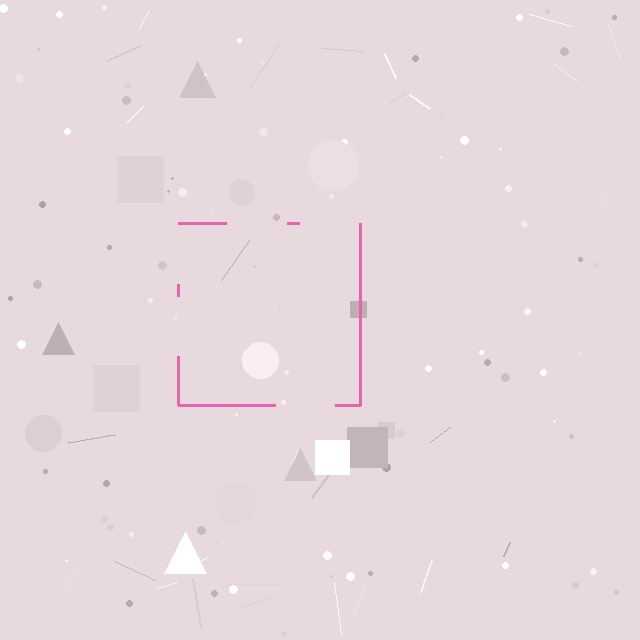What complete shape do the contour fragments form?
The contour fragments form a square.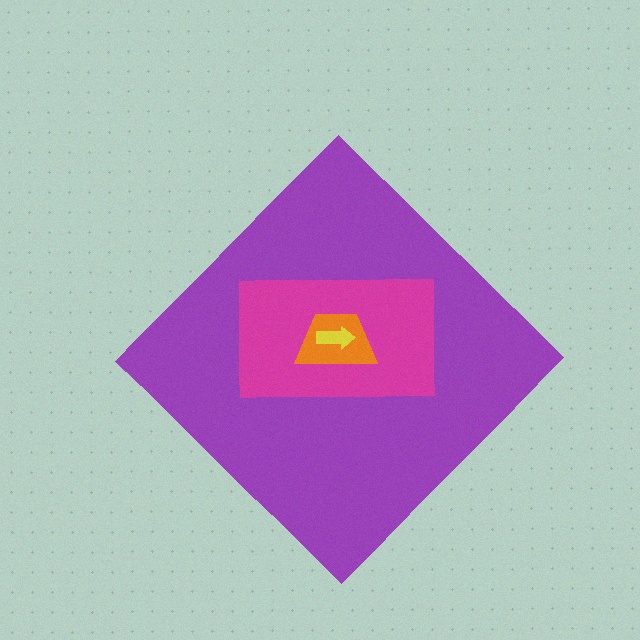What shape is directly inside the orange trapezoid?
The yellow arrow.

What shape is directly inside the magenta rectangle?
The orange trapezoid.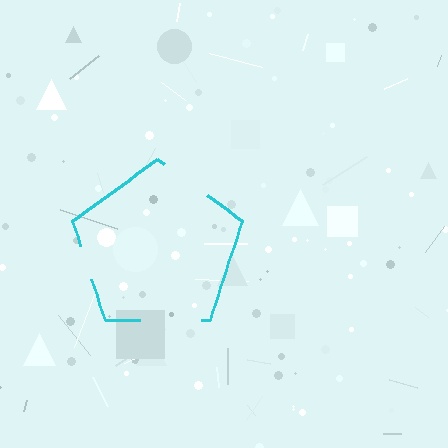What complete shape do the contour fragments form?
The contour fragments form a pentagon.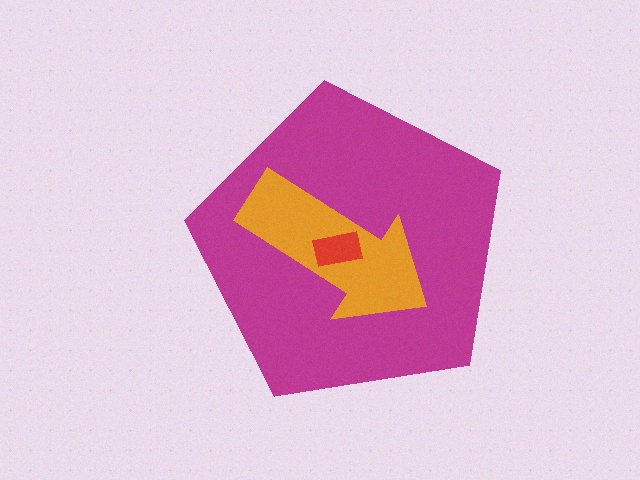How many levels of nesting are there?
3.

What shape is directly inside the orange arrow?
The red rectangle.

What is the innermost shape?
The red rectangle.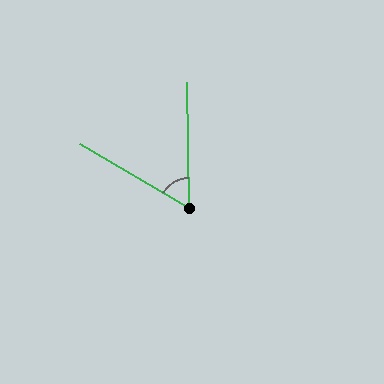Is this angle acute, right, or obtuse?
It is acute.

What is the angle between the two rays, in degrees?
Approximately 59 degrees.